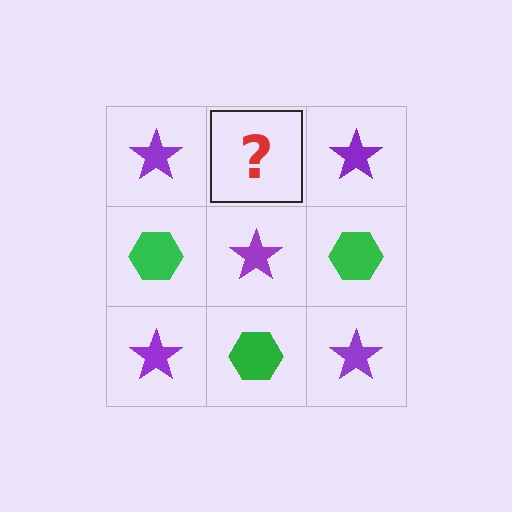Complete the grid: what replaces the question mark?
The question mark should be replaced with a green hexagon.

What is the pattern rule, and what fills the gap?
The rule is that it alternates purple star and green hexagon in a checkerboard pattern. The gap should be filled with a green hexagon.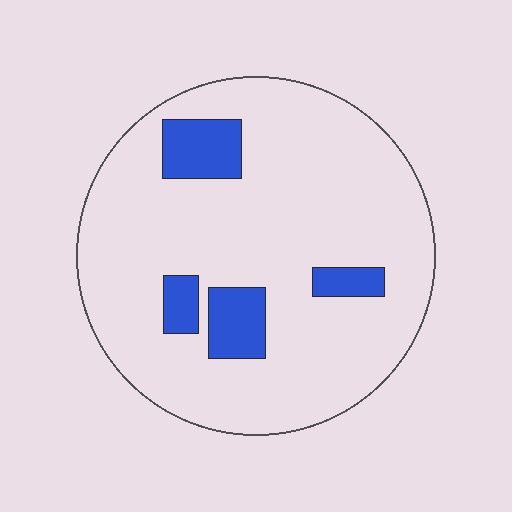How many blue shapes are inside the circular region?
4.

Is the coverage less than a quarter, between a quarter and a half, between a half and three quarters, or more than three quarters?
Less than a quarter.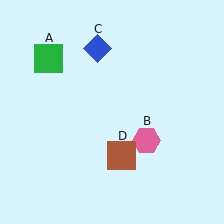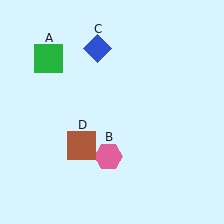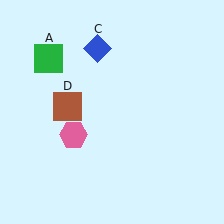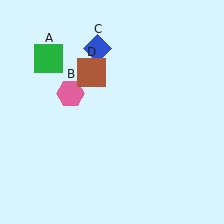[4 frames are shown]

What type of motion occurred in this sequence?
The pink hexagon (object B), brown square (object D) rotated clockwise around the center of the scene.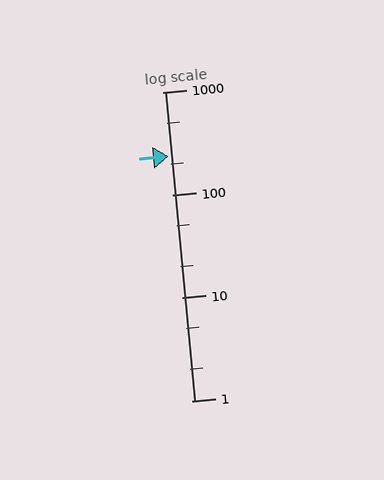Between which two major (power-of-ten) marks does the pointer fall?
The pointer is between 100 and 1000.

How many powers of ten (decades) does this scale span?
The scale spans 3 decades, from 1 to 1000.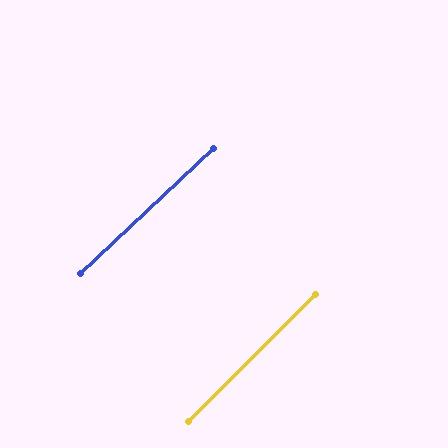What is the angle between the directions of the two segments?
Approximately 2 degrees.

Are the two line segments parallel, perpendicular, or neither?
Parallel — their directions differ by only 1.9°.